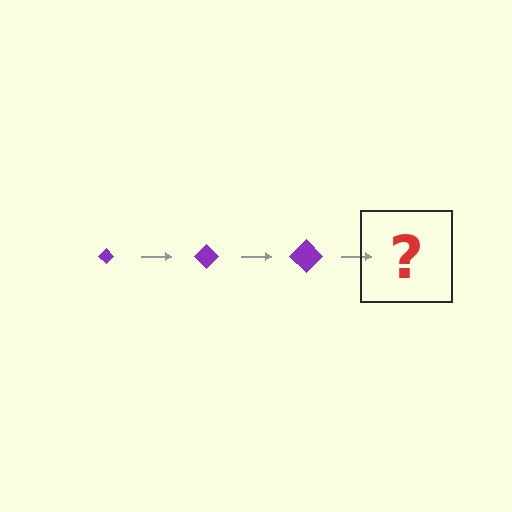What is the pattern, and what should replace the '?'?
The pattern is that the diamond gets progressively larger each step. The '?' should be a purple diamond, larger than the previous one.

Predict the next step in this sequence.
The next step is a purple diamond, larger than the previous one.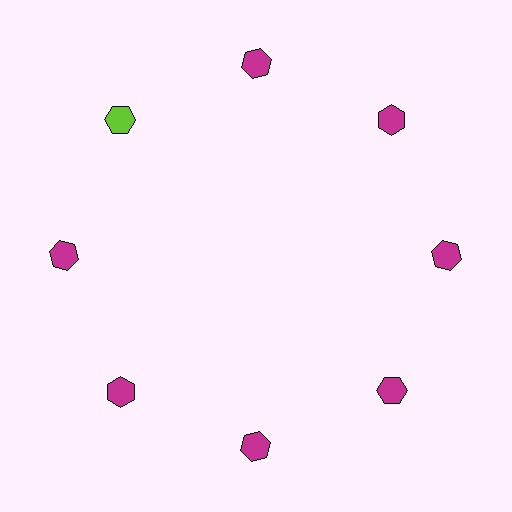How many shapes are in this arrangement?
There are 8 shapes arranged in a ring pattern.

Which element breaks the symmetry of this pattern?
The lime hexagon at roughly the 10 o'clock position breaks the symmetry. All other shapes are magenta hexagons.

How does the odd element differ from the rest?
It has a different color: lime instead of magenta.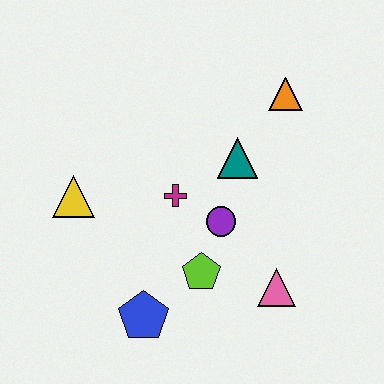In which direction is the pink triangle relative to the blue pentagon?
The pink triangle is to the right of the blue pentagon.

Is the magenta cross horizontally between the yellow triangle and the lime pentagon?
Yes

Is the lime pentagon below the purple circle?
Yes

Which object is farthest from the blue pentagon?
The orange triangle is farthest from the blue pentagon.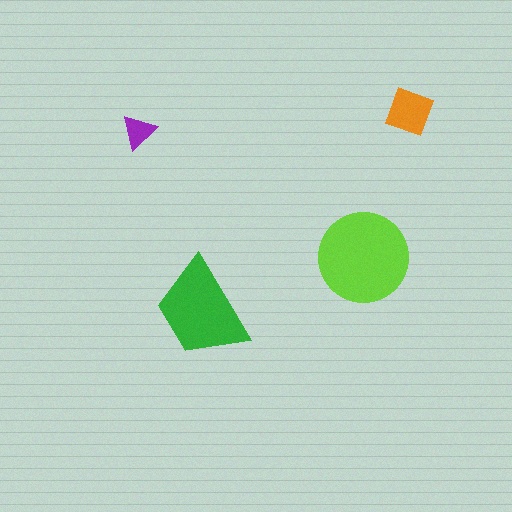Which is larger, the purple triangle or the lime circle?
The lime circle.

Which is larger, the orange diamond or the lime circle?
The lime circle.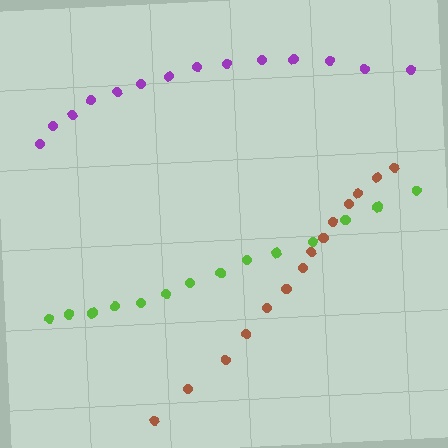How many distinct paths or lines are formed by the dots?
There are 3 distinct paths.